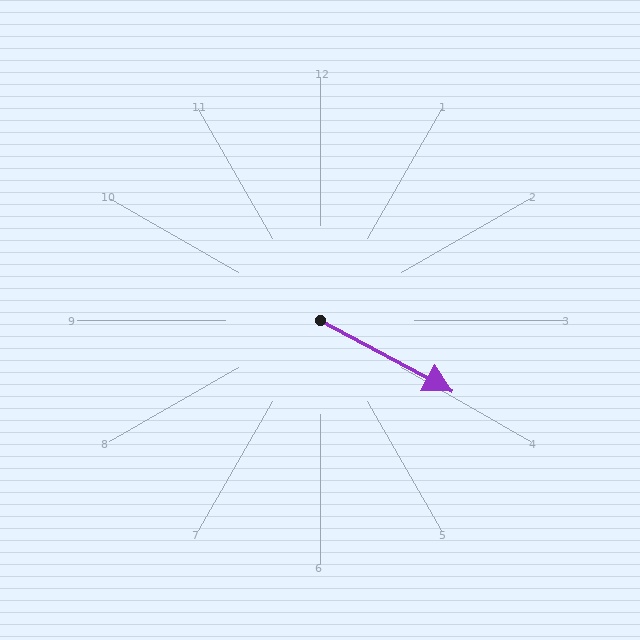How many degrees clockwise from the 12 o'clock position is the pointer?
Approximately 118 degrees.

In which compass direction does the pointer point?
Southeast.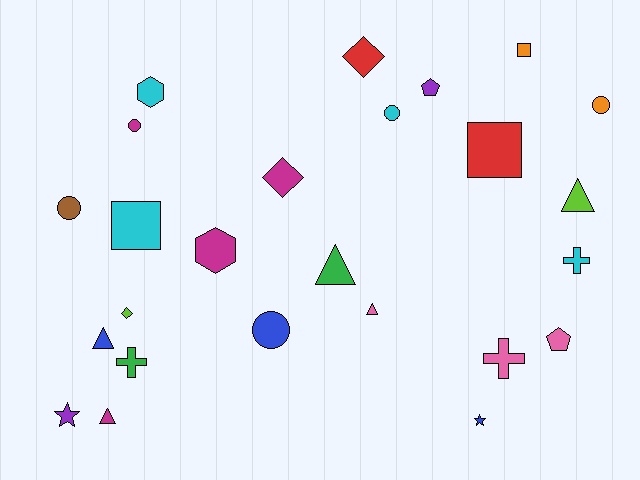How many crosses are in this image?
There are 3 crosses.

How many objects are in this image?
There are 25 objects.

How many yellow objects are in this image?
There are no yellow objects.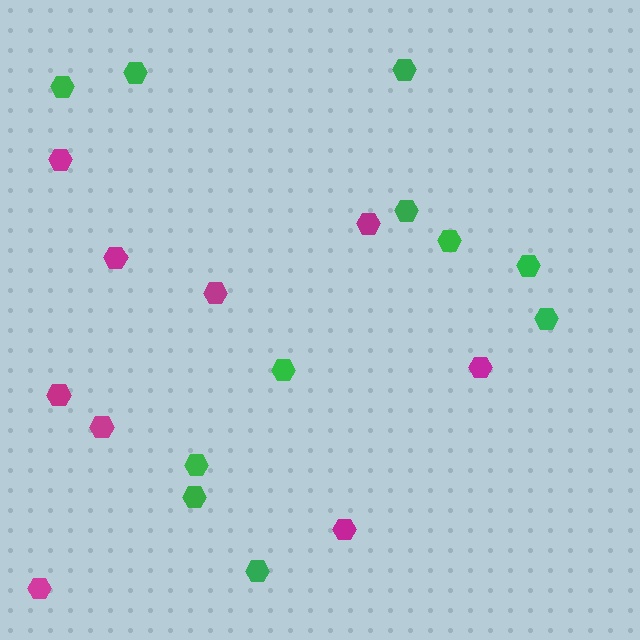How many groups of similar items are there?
There are 2 groups: one group of magenta hexagons (9) and one group of green hexagons (11).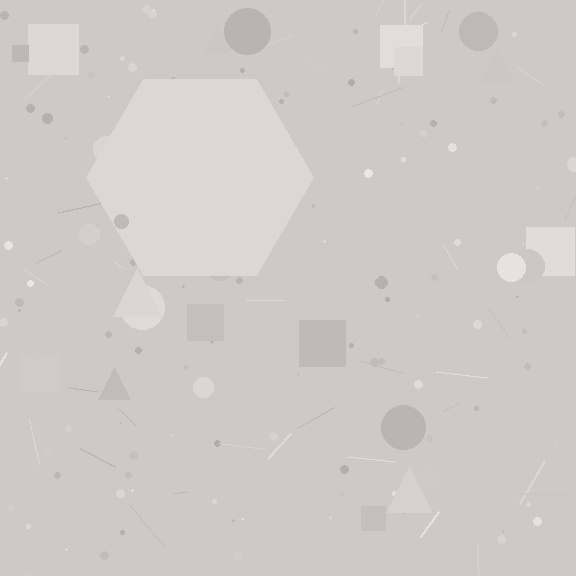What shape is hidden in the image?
A hexagon is hidden in the image.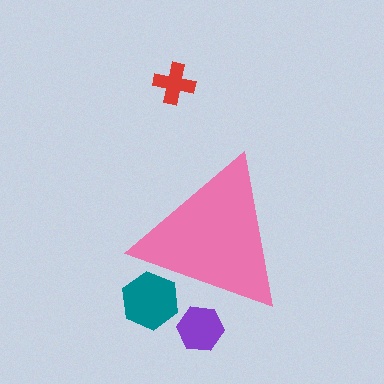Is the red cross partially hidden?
No, the red cross is fully visible.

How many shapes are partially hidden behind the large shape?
2 shapes are partially hidden.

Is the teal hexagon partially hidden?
Yes, the teal hexagon is partially hidden behind the pink triangle.